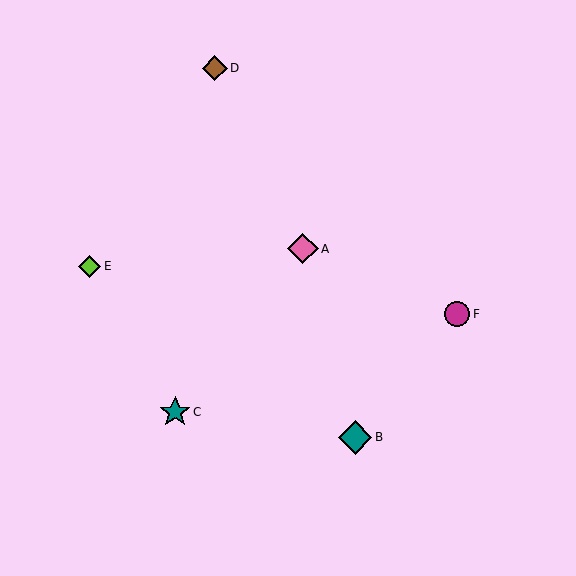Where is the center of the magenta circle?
The center of the magenta circle is at (457, 314).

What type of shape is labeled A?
Shape A is a pink diamond.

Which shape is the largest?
The teal diamond (labeled B) is the largest.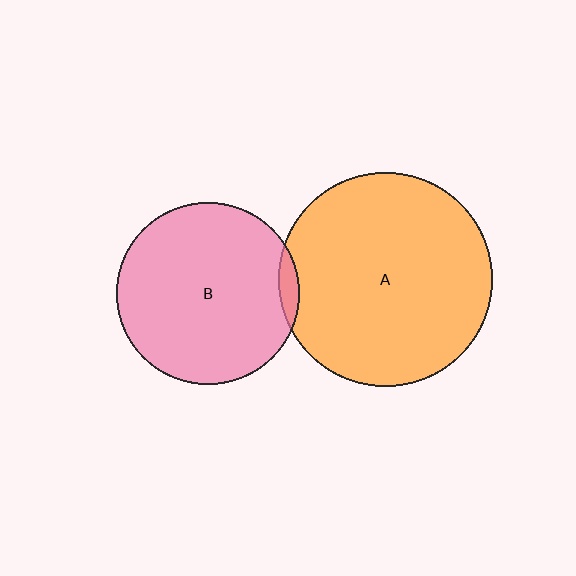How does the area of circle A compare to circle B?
Approximately 1.4 times.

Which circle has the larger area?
Circle A (orange).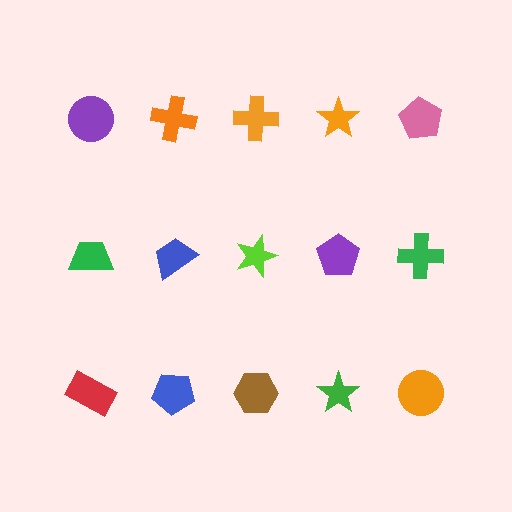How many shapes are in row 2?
5 shapes.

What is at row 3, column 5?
An orange circle.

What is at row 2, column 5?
A green cross.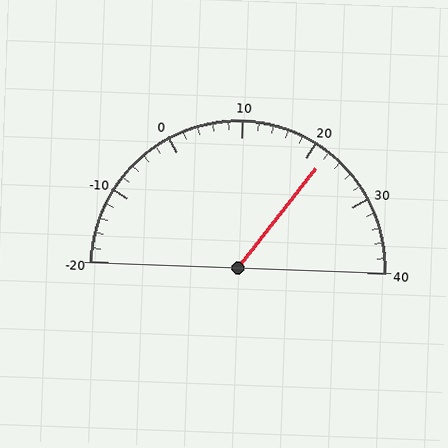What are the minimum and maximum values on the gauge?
The gauge ranges from -20 to 40.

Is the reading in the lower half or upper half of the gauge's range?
The reading is in the upper half of the range (-20 to 40).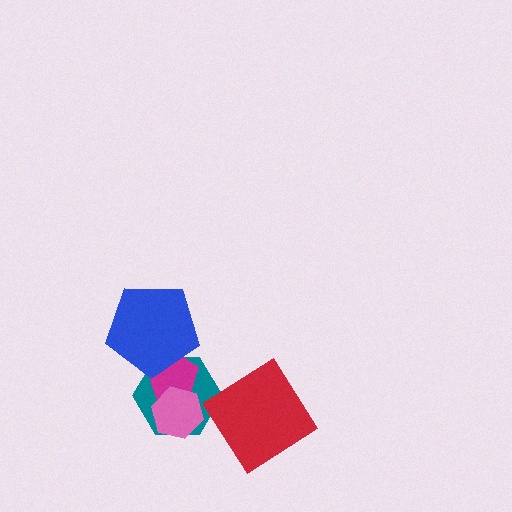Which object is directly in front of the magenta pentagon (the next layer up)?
The pink hexagon is directly in front of the magenta pentagon.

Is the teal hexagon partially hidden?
Yes, it is partially covered by another shape.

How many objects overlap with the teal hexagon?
3 objects overlap with the teal hexagon.